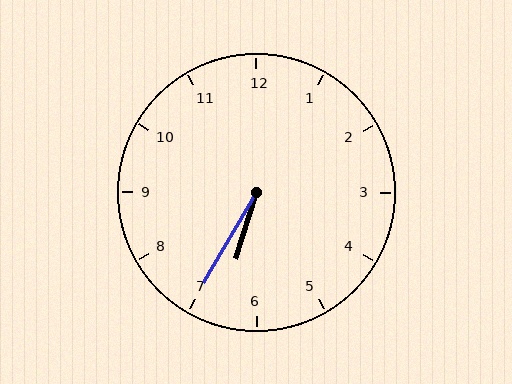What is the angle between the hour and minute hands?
Approximately 12 degrees.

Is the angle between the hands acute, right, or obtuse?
It is acute.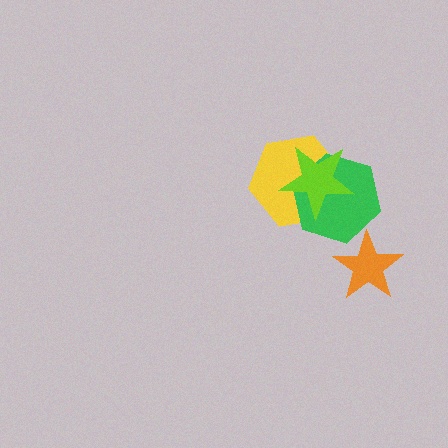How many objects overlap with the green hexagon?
2 objects overlap with the green hexagon.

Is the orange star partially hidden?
No, no other shape covers it.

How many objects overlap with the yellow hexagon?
2 objects overlap with the yellow hexagon.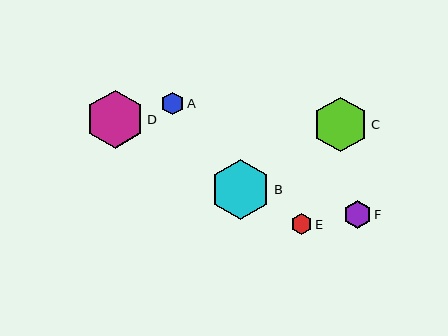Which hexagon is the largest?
Hexagon B is the largest with a size of approximately 60 pixels.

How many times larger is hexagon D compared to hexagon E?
Hexagon D is approximately 2.7 times the size of hexagon E.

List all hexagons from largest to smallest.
From largest to smallest: B, D, C, F, A, E.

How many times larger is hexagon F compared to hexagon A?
Hexagon F is approximately 1.2 times the size of hexagon A.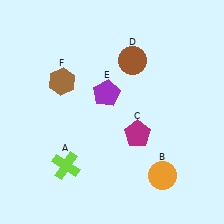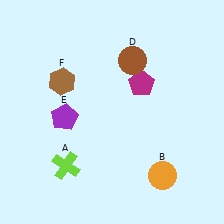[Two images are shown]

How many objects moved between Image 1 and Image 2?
2 objects moved between the two images.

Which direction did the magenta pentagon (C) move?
The magenta pentagon (C) moved up.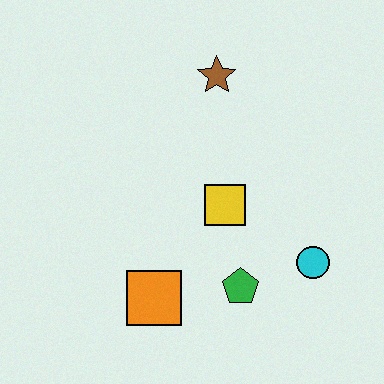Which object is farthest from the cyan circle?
The brown star is farthest from the cyan circle.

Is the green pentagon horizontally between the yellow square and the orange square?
No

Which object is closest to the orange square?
The green pentagon is closest to the orange square.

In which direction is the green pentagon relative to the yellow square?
The green pentagon is below the yellow square.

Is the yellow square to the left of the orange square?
No